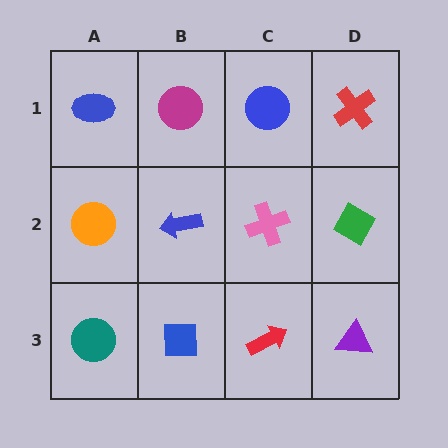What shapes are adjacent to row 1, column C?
A pink cross (row 2, column C), a magenta circle (row 1, column B), a red cross (row 1, column D).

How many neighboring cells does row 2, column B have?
4.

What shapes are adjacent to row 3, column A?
An orange circle (row 2, column A), a blue square (row 3, column B).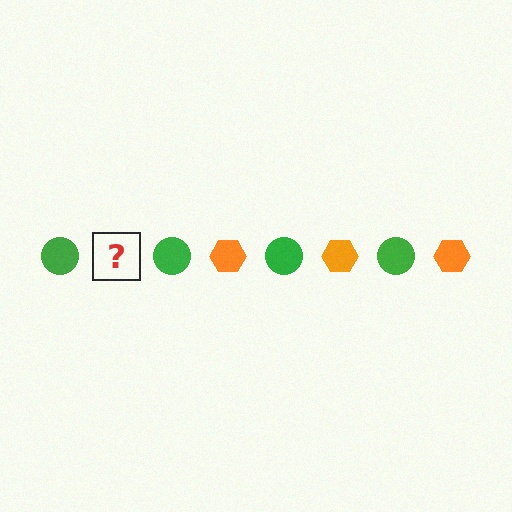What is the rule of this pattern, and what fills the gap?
The rule is that the pattern alternates between green circle and orange hexagon. The gap should be filled with an orange hexagon.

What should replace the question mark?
The question mark should be replaced with an orange hexagon.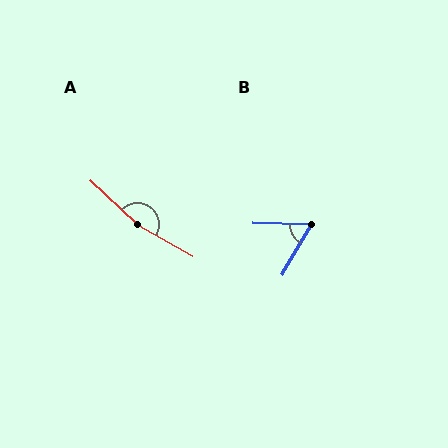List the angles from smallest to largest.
B (61°), A (166°).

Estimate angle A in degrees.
Approximately 166 degrees.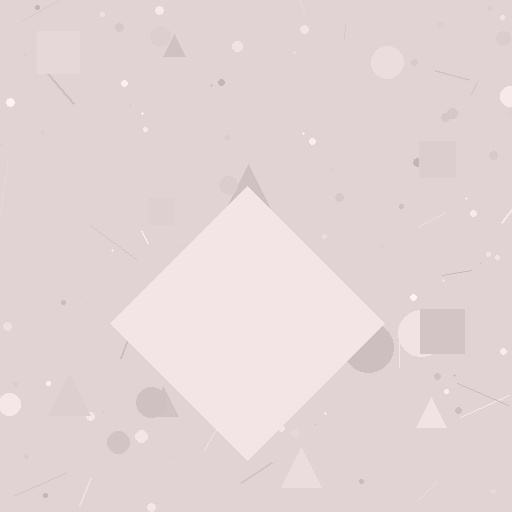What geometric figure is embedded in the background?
A diamond is embedded in the background.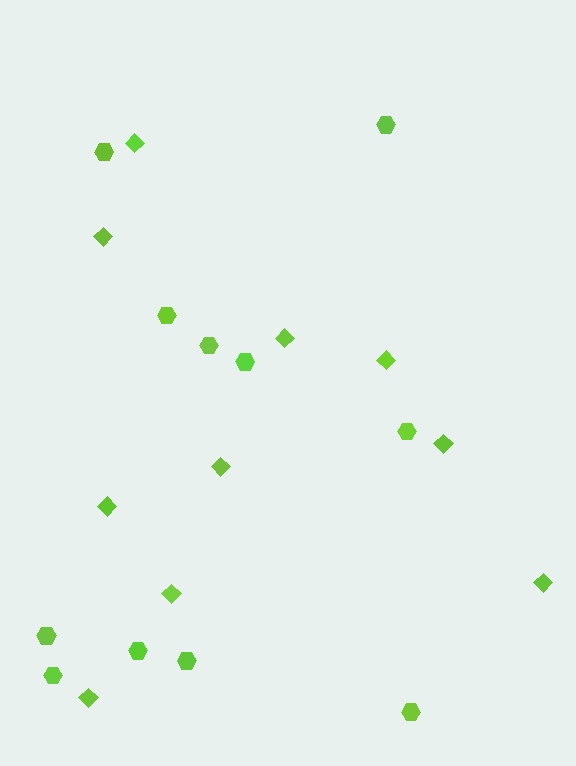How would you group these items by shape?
There are 2 groups: one group of hexagons (11) and one group of diamonds (10).